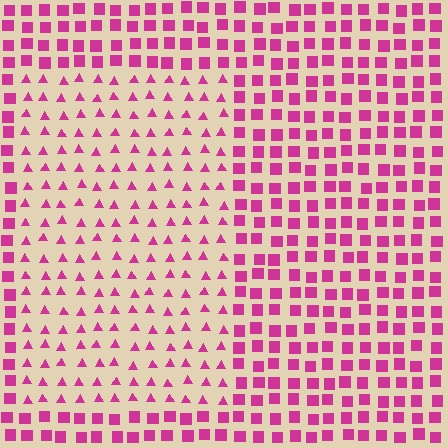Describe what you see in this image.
The image is filled with small magenta elements arranged in a uniform grid. A rectangle-shaped region contains triangles, while the surrounding area contains squares. The boundary is defined purely by the change in element shape.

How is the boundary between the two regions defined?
The boundary is defined by a change in element shape: triangles inside vs. squares outside. All elements share the same color and spacing.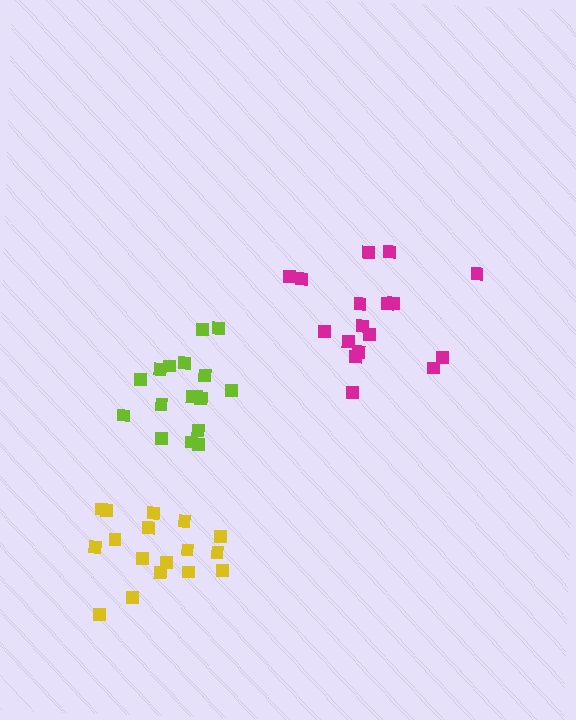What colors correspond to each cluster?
The clusters are colored: yellow, magenta, lime.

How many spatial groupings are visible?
There are 3 spatial groupings.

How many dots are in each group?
Group 1: 17 dots, Group 2: 17 dots, Group 3: 17 dots (51 total).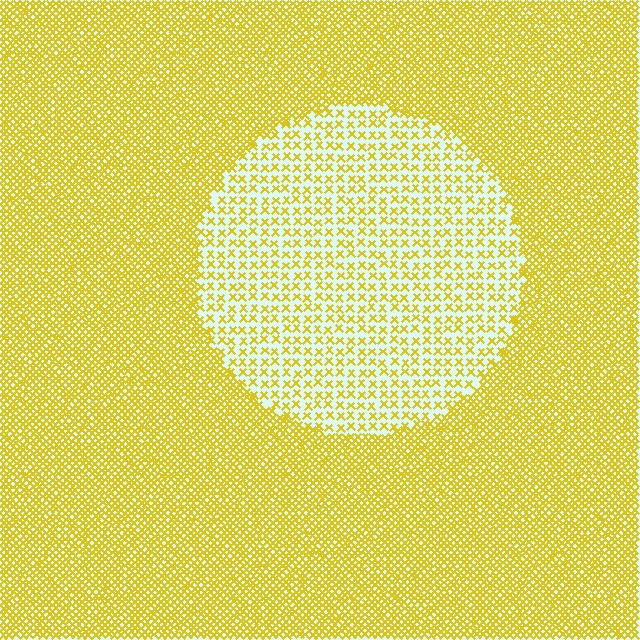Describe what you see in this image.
The image contains small yellow elements arranged at two different densities. A circle-shaped region is visible where the elements are less densely packed than the surrounding area.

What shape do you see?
I see a circle.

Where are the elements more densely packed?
The elements are more densely packed outside the circle boundary.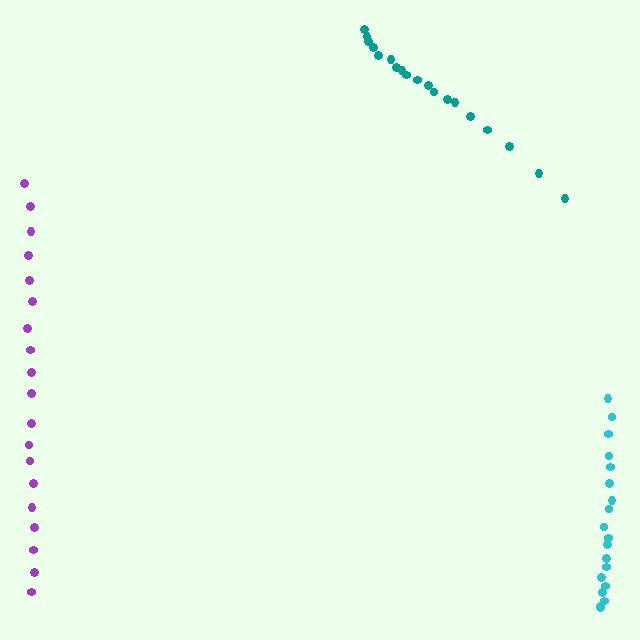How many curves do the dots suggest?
There are 3 distinct paths.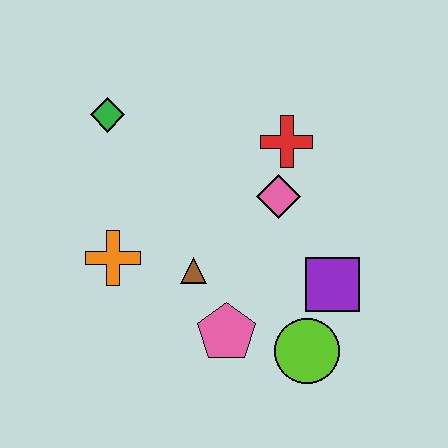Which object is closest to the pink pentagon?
The brown triangle is closest to the pink pentagon.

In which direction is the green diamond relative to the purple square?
The green diamond is to the left of the purple square.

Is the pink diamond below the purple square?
No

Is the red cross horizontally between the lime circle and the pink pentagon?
Yes